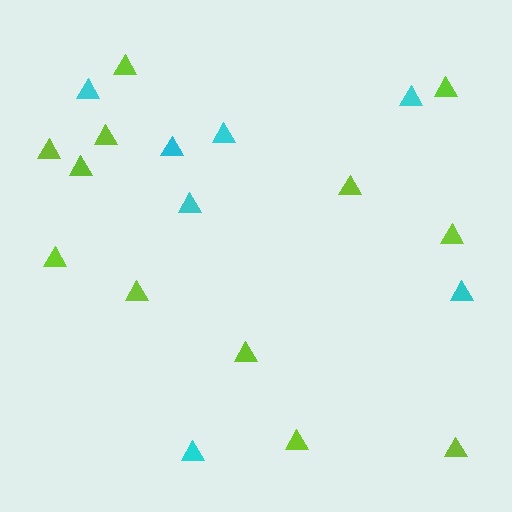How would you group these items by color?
There are 2 groups: one group of cyan triangles (7) and one group of lime triangles (12).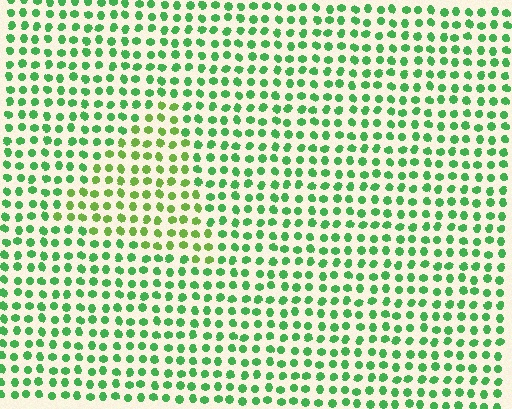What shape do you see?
I see a triangle.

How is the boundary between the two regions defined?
The boundary is defined purely by a slight shift in hue (about 31 degrees). Spacing, size, and orientation are identical on both sides.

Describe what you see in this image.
The image is filled with small green elements in a uniform arrangement. A triangle-shaped region is visible where the elements are tinted to a slightly different hue, forming a subtle color boundary.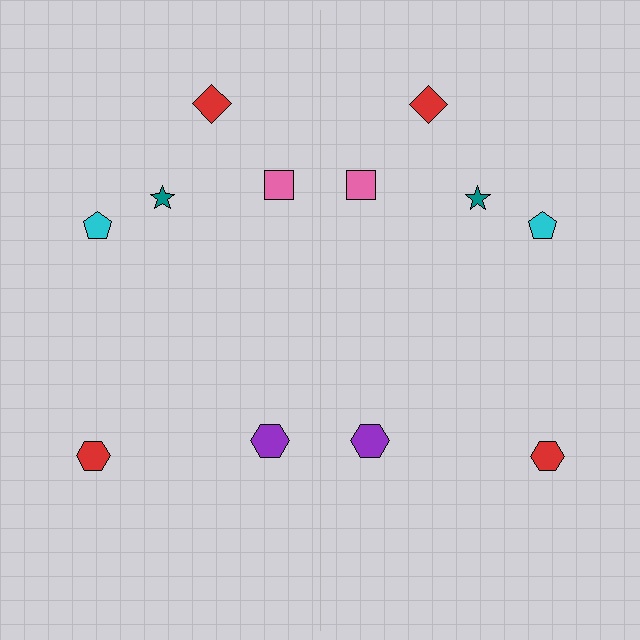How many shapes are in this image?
There are 12 shapes in this image.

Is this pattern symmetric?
Yes, this pattern has bilateral (reflection) symmetry.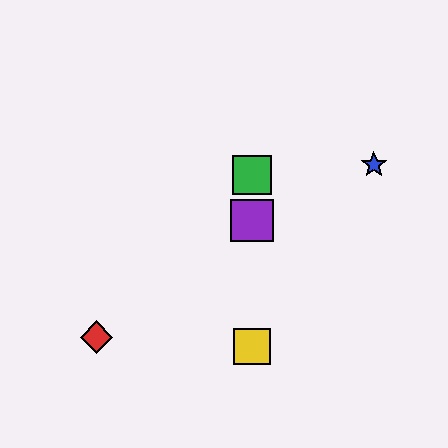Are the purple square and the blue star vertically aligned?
No, the purple square is at x≈252 and the blue star is at x≈374.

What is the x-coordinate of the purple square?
The purple square is at x≈252.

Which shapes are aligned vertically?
The green square, the yellow square, the purple square are aligned vertically.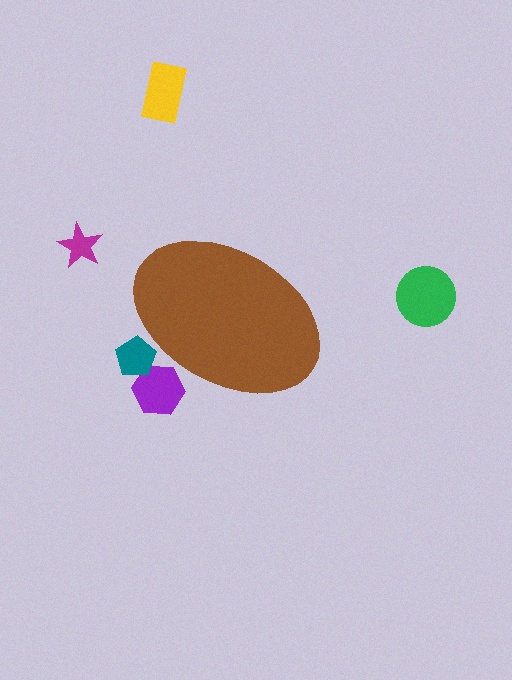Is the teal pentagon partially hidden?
Yes, the teal pentagon is partially hidden behind the brown ellipse.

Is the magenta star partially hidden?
No, the magenta star is fully visible.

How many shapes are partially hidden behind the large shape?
2 shapes are partially hidden.